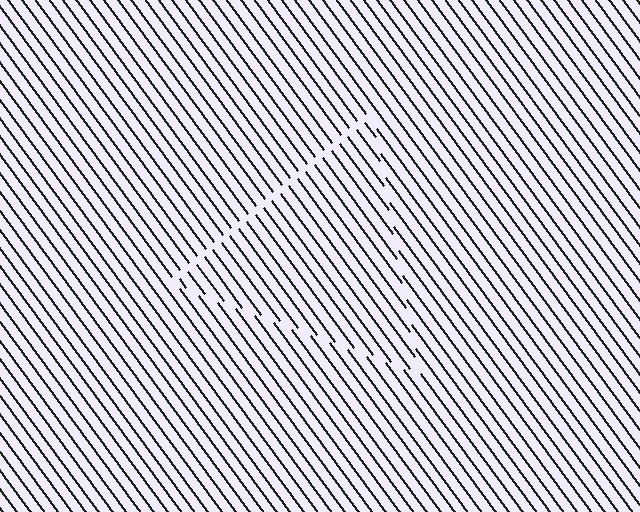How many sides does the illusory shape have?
3 sides — the line-ends trace a triangle.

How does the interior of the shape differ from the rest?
The interior of the shape contains the same grating, shifted by half a period — the contour is defined by the phase discontinuity where line-ends from the inner and outer gratings abut.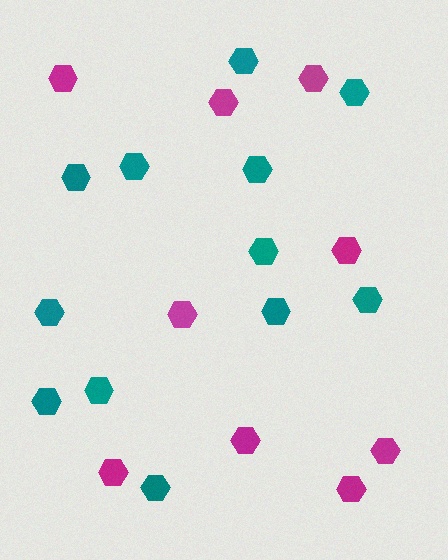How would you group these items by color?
There are 2 groups: one group of magenta hexagons (9) and one group of teal hexagons (12).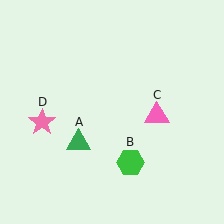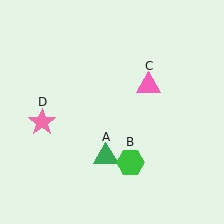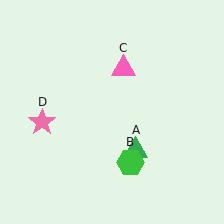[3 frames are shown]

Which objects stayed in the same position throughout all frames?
Green hexagon (object B) and pink star (object D) remained stationary.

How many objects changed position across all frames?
2 objects changed position: green triangle (object A), pink triangle (object C).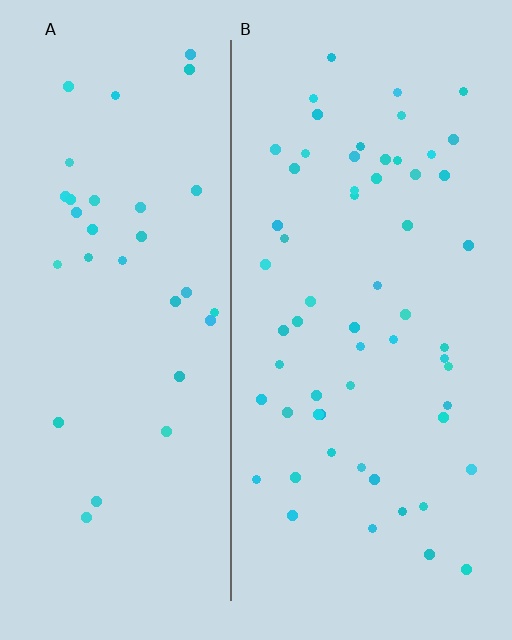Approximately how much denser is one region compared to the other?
Approximately 1.8× — region B over region A.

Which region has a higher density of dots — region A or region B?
B (the right).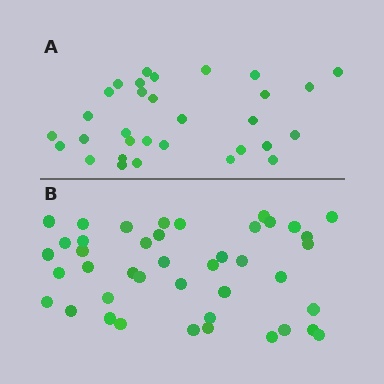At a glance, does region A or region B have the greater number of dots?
Region B (the bottom region) has more dots.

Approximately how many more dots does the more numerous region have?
Region B has roughly 12 or so more dots than region A.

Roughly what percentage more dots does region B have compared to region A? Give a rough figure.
About 35% more.